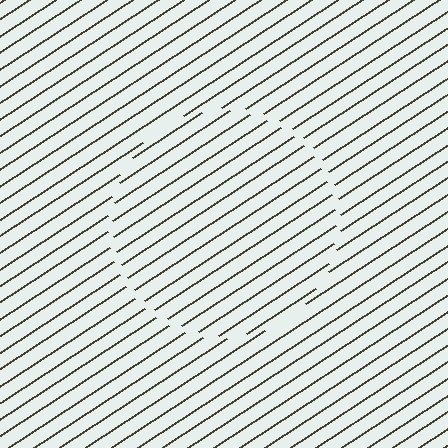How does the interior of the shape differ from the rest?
The interior of the shape contains the same grating, shifted by half a period — the contour is defined by the phase discontinuity where line-ends from the inner and outer gratings abut.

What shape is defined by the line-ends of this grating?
An illusory circle. The interior of the shape contains the same grating, shifted by half a period — the contour is defined by the phase discontinuity where line-ends from the inner and outer gratings abut.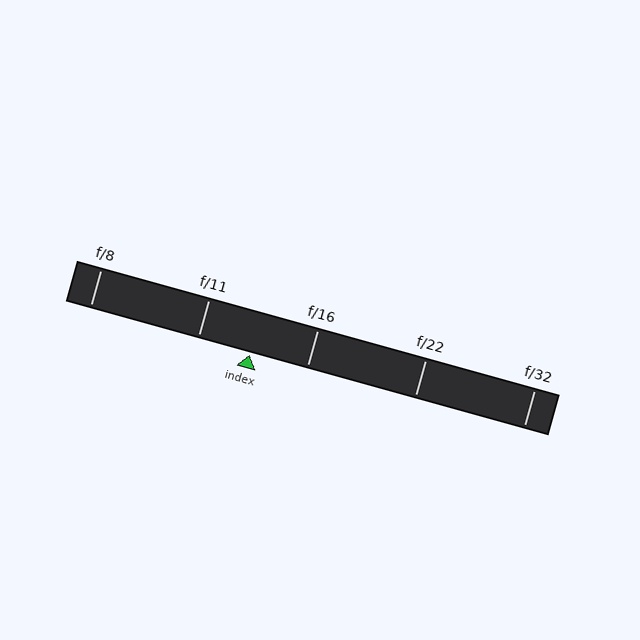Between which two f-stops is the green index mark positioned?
The index mark is between f/11 and f/16.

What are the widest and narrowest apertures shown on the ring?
The widest aperture shown is f/8 and the narrowest is f/32.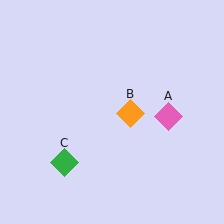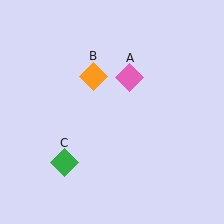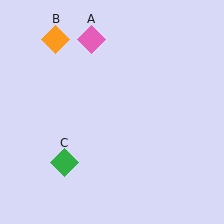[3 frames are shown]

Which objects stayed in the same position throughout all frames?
Green diamond (object C) remained stationary.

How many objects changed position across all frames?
2 objects changed position: pink diamond (object A), orange diamond (object B).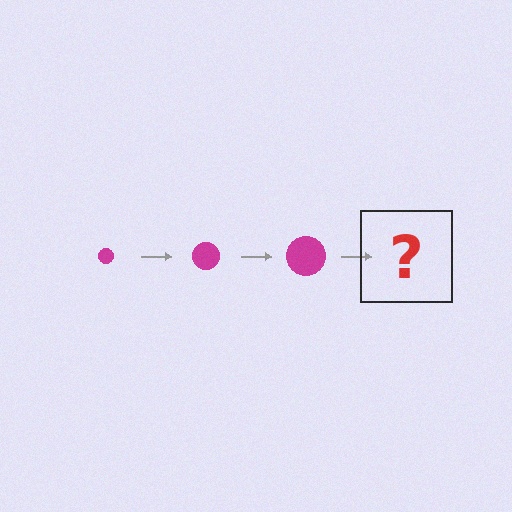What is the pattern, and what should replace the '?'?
The pattern is that the circle gets progressively larger each step. The '?' should be a magenta circle, larger than the previous one.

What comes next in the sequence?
The next element should be a magenta circle, larger than the previous one.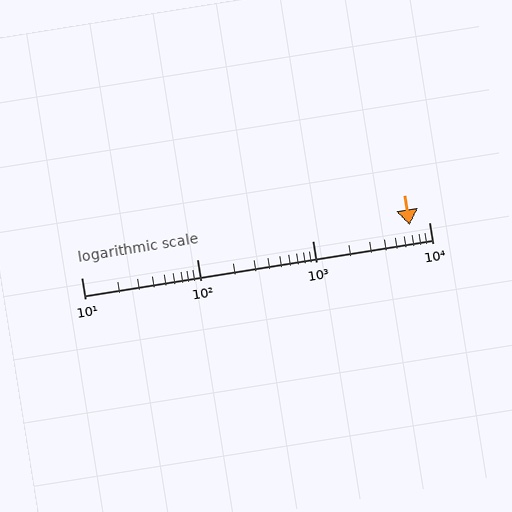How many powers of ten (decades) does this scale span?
The scale spans 3 decades, from 10 to 10000.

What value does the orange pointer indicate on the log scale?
The pointer indicates approximately 6800.